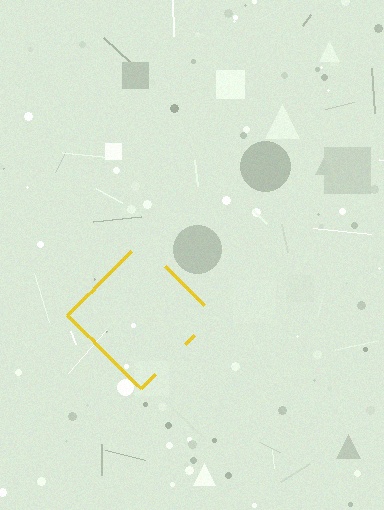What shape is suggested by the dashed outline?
The dashed outline suggests a diamond.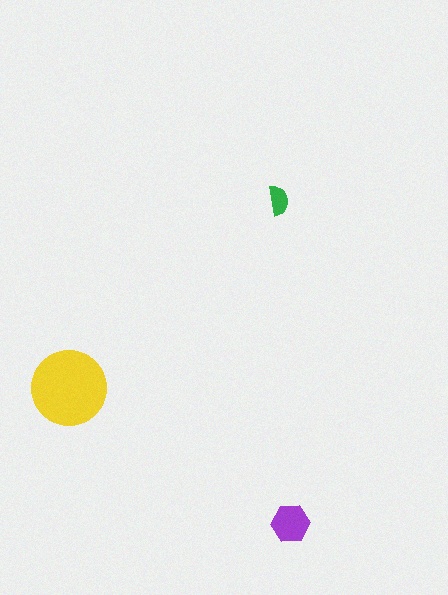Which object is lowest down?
The purple hexagon is bottommost.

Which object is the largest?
The yellow circle.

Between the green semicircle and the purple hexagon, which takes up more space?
The purple hexagon.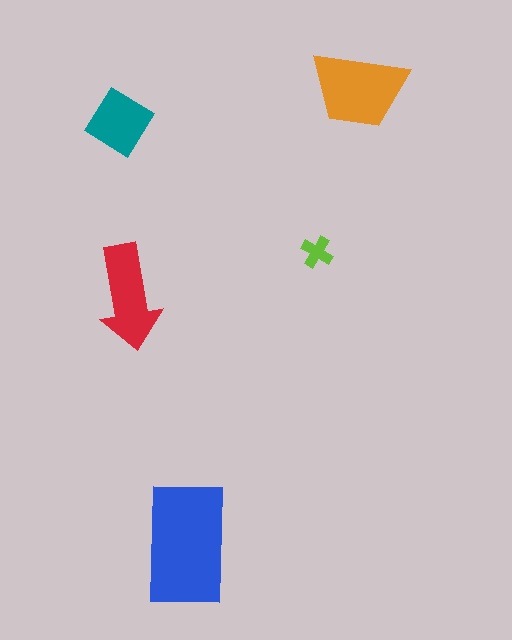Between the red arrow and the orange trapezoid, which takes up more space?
The orange trapezoid.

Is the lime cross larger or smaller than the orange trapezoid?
Smaller.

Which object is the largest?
The blue rectangle.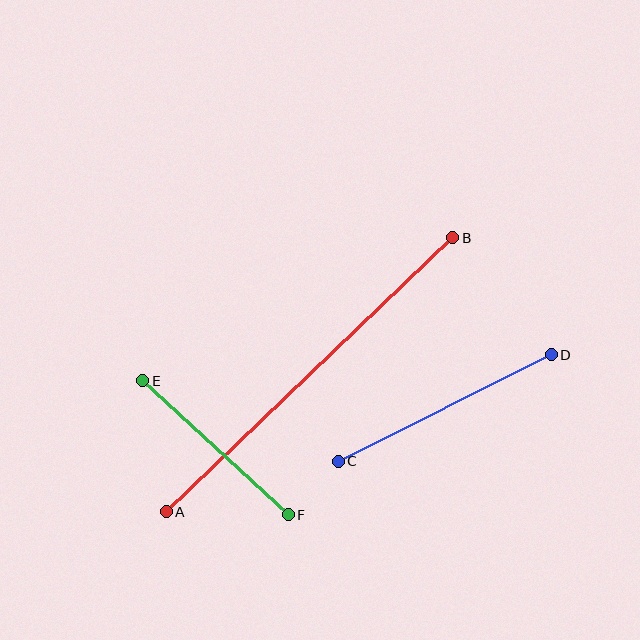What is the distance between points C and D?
The distance is approximately 238 pixels.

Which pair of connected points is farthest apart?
Points A and B are farthest apart.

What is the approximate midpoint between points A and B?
The midpoint is at approximately (310, 375) pixels.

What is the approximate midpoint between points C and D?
The midpoint is at approximately (445, 408) pixels.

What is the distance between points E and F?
The distance is approximately 198 pixels.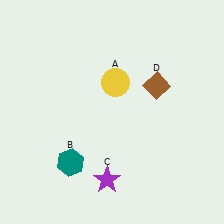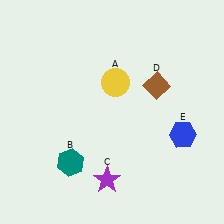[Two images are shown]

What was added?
A blue hexagon (E) was added in Image 2.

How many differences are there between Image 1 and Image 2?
There is 1 difference between the two images.